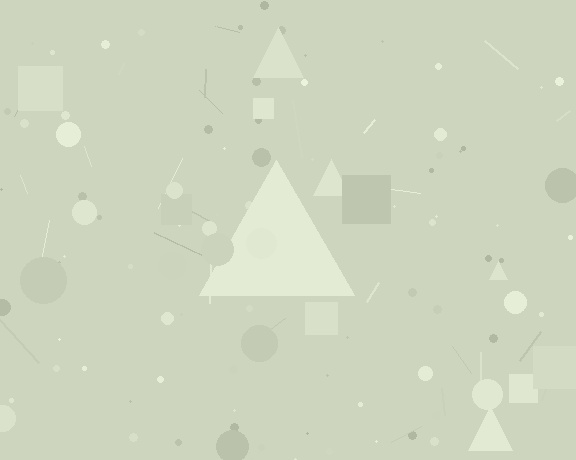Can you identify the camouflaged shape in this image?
The camouflaged shape is a triangle.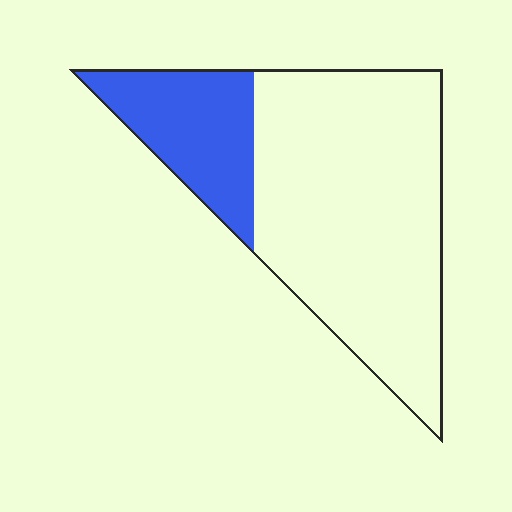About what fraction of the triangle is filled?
About one quarter (1/4).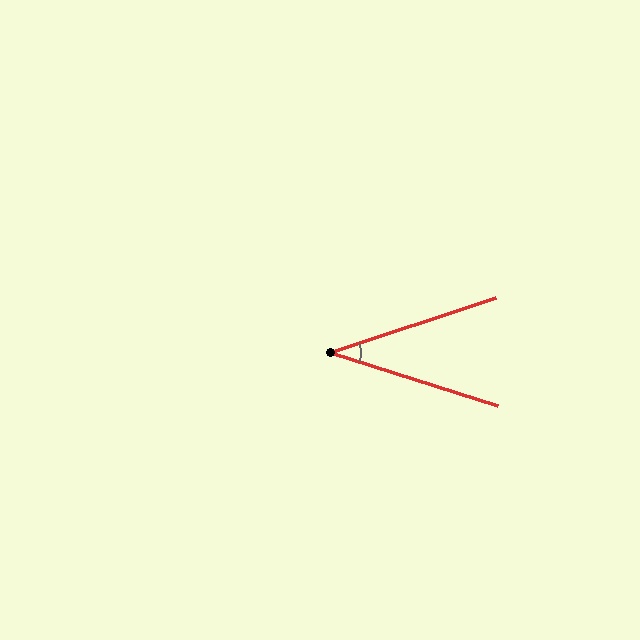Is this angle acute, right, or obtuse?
It is acute.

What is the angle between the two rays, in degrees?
Approximately 36 degrees.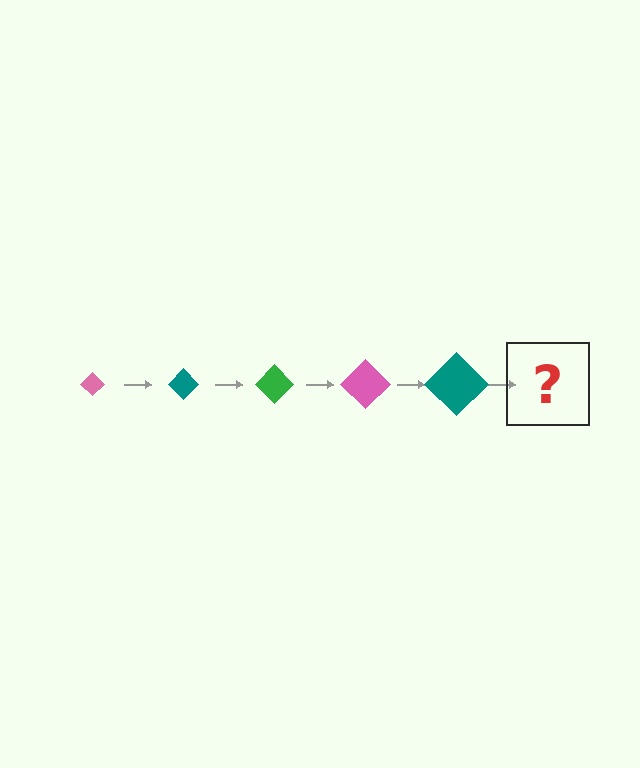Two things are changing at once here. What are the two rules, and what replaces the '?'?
The two rules are that the diamond grows larger each step and the color cycles through pink, teal, and green. The '?' should be a green diamond, larger than the previous one.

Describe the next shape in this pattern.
It should be a green diamond, larger than the previous one.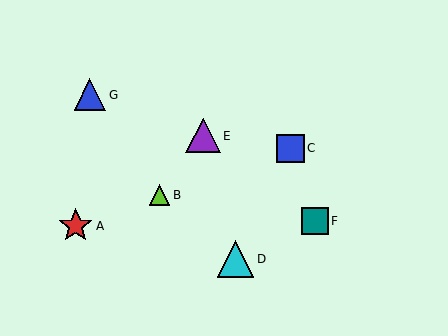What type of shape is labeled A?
Shape A is a red star.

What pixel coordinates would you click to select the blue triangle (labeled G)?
Click at (90, 95) to select the blue triangle G.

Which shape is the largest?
The cyan triangle (labeled D) is the largest.